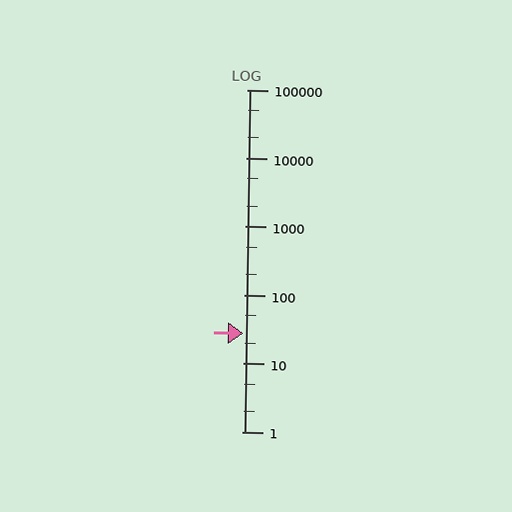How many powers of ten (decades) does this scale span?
The scale spans 5 decades, from 1 to 100000.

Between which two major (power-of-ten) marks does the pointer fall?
The pointer is between 10 and 100.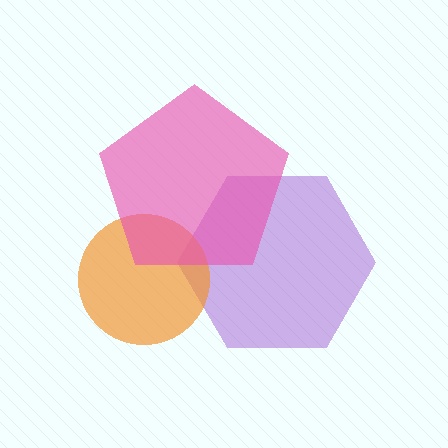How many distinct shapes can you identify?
There are 3 distinct shapes: a purple hexagon, an orange circle, a pink pentagon.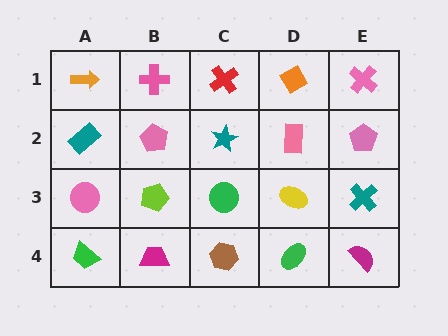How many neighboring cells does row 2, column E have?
3.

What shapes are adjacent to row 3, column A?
A teal rectangle (row 2, column A), a green trapezoid (row 4, column A), a lime pentagon (row 3, column B).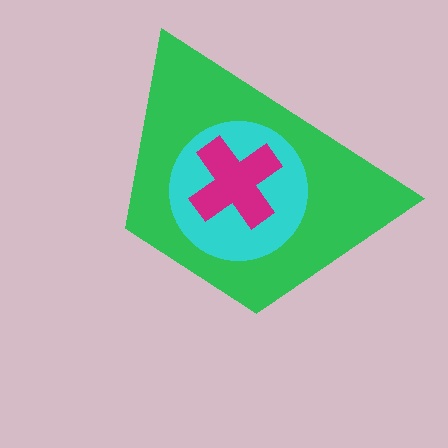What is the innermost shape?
The magenta cross.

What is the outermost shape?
The green trapezoid.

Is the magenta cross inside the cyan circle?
Yes.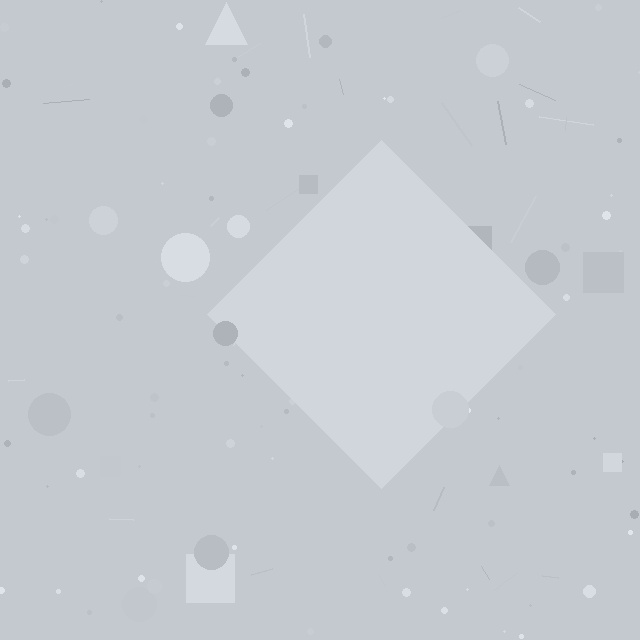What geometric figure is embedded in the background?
A diamond is embedded in the background.